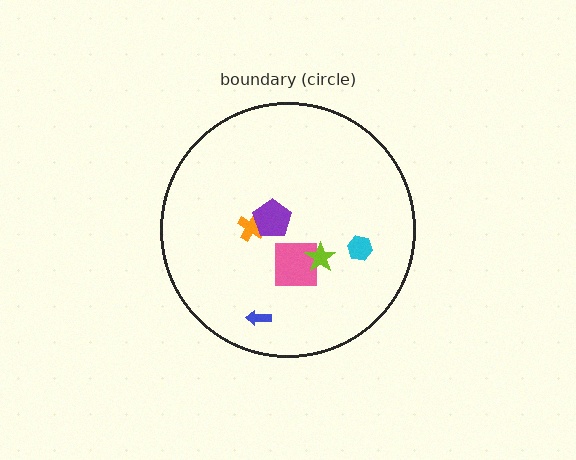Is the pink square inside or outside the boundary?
Inside.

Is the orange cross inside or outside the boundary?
Inside.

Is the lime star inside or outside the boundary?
Inside.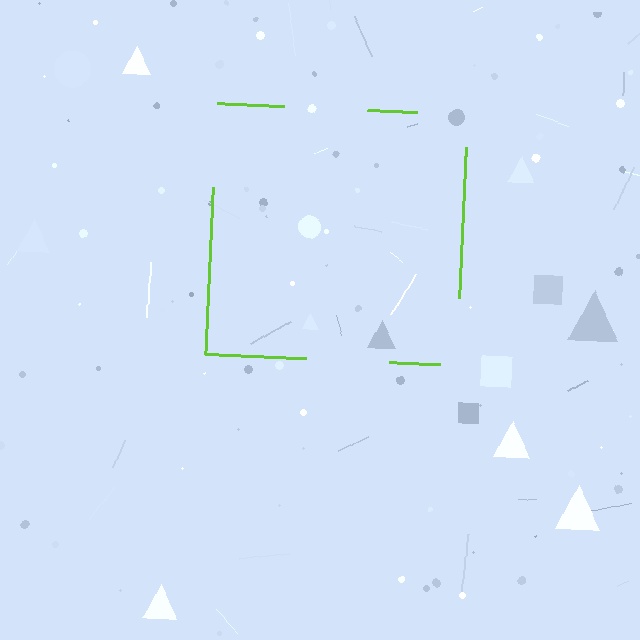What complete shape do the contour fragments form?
The contour fragments form a square.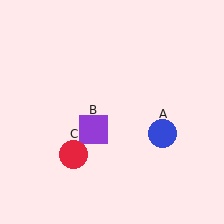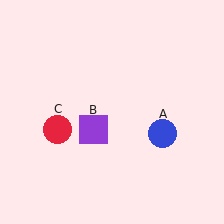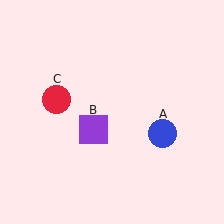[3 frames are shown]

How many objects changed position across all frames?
1 object changed position: red circle (object C).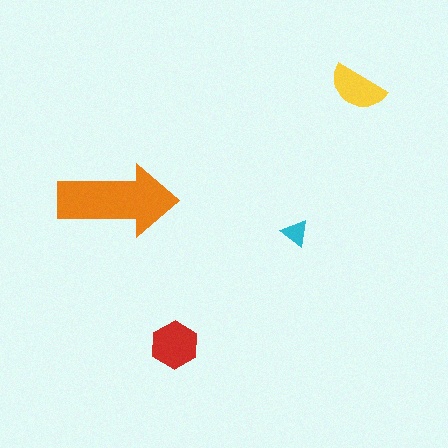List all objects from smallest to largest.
The cyan triangle, the yellow semicircle, the red hexagon, the orange arrow.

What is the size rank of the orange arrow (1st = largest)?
1st.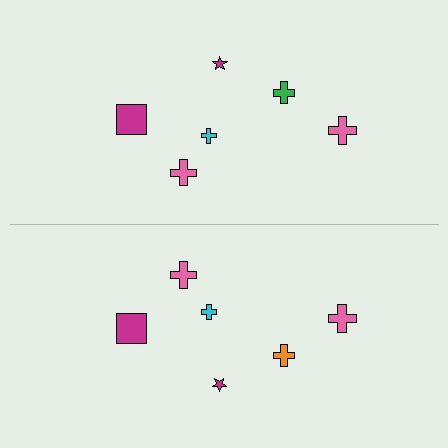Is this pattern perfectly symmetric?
No, the pattern is not perfectly symmetric. The orange cross on the bottom side breaks the symmetry — its mirror counterpart is green.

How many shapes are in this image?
There are 12 shapes in this image.